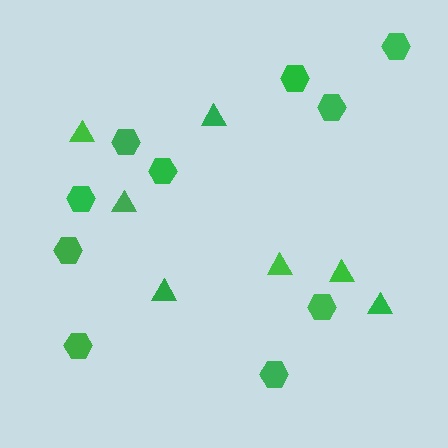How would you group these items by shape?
There are 2 groups: one group of triangles (7) and one group of hexagons (10).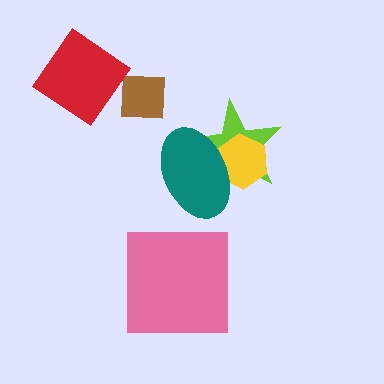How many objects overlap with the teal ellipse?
2 objects overlap with the teal ellipse.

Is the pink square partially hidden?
No, no other shape covers it.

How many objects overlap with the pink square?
0 objects overlap with the pink square.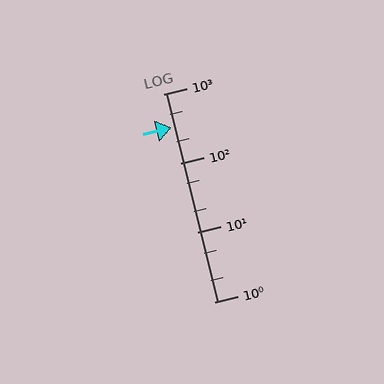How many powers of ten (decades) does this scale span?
The scale spans 3 decades, from 1 to 1000.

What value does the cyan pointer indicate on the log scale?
The pointer indicates approximately 330.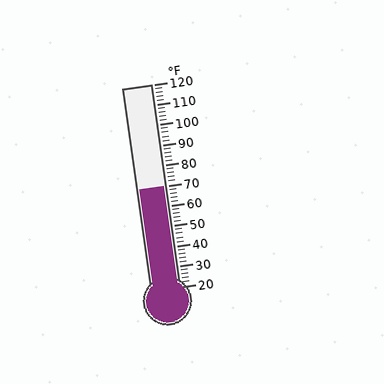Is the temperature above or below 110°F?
The temperature is below 110°F.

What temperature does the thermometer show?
The thermometer shows approximately 70°F.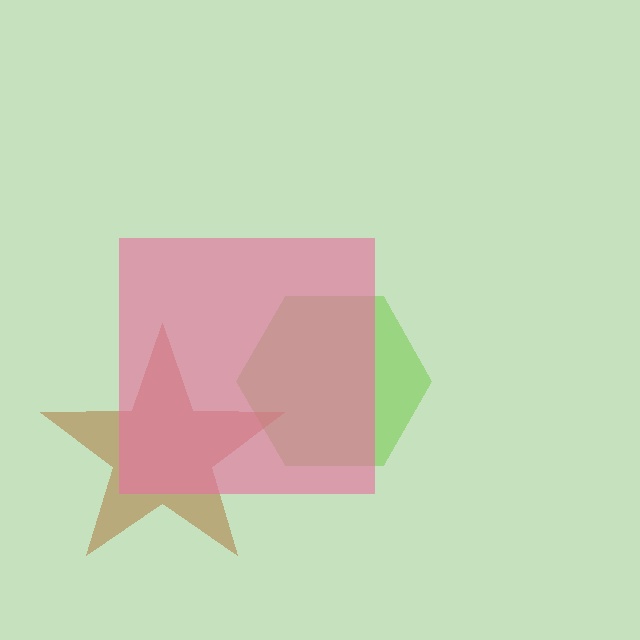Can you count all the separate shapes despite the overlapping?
Yes, there are 3 separate shapes.